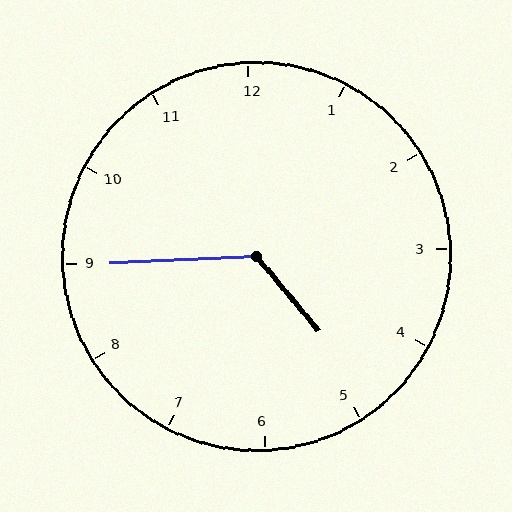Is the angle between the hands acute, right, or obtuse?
It is obtuse.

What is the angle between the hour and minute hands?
Approximately 128 degrees.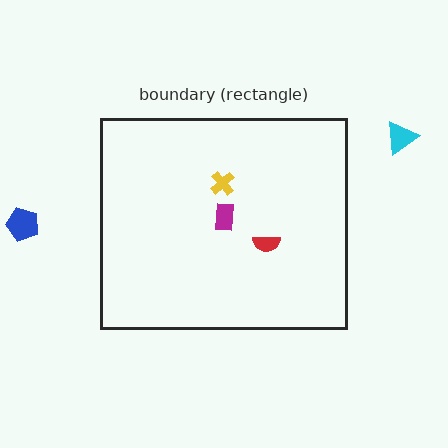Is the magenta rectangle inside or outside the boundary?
Inside.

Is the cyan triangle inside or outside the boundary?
Outside.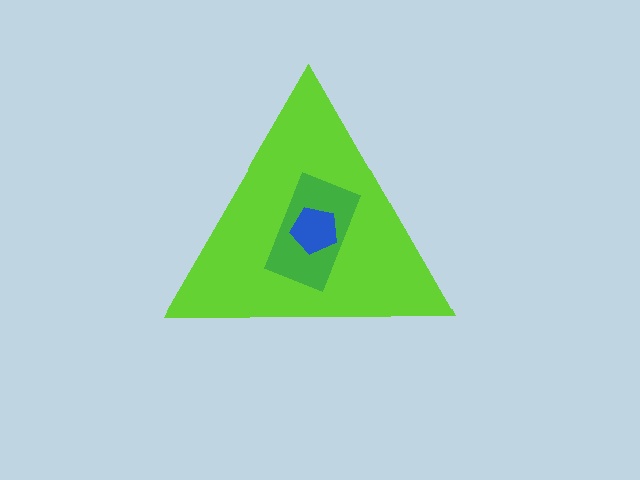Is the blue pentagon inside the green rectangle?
Yes.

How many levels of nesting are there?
3.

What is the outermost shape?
The lime triangle.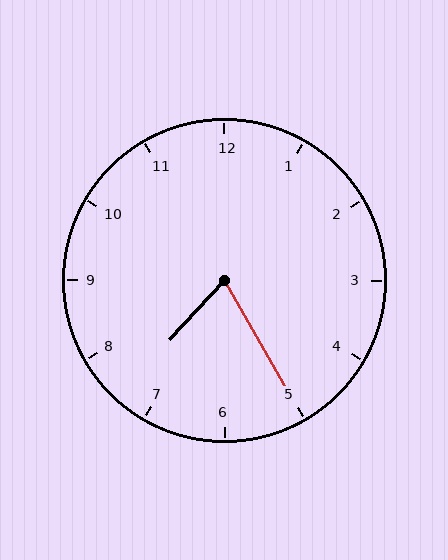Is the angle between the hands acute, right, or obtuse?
It is acute.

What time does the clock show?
7:25.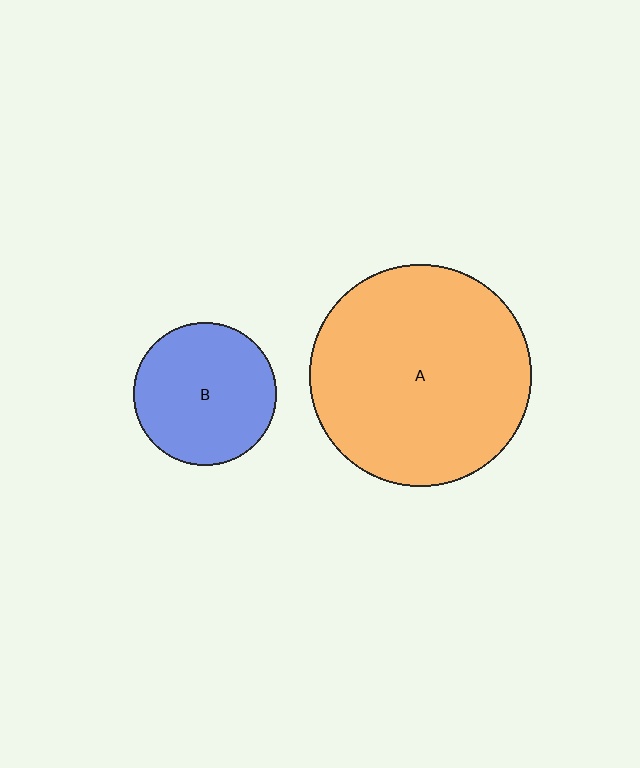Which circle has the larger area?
Circle A (orange).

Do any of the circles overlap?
No, none of the circles overlap.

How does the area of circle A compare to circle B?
Approximately 2.4 times.